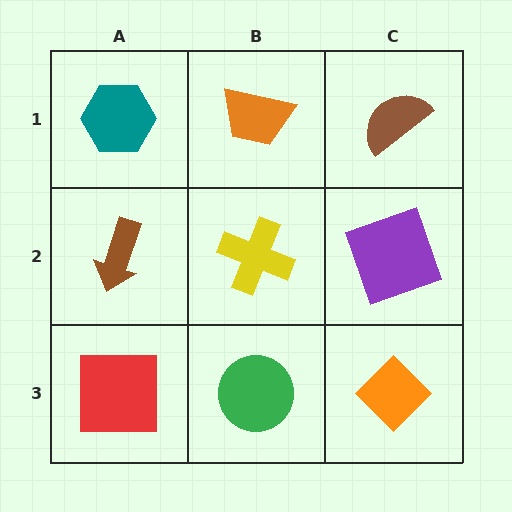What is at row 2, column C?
A purple square.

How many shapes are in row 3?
3 shapes.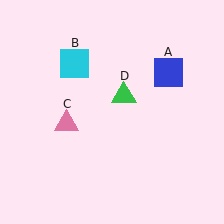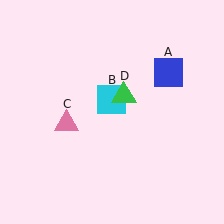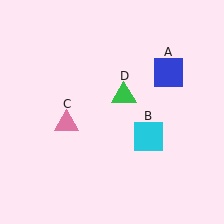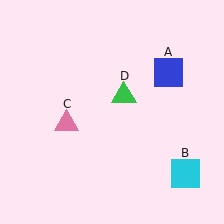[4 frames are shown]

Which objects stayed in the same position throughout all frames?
Blue square (object A) and pink triangle (object C) and green triangle (object D) remained stationary.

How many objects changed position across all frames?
1 object changed position: cyan square (object B).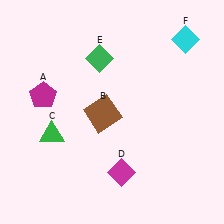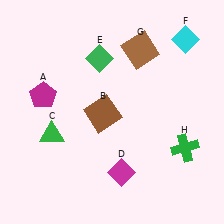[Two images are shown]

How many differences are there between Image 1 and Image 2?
There are 2 differences between the two images.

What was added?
A brown square (G), a green cross (H) were added in Image 2.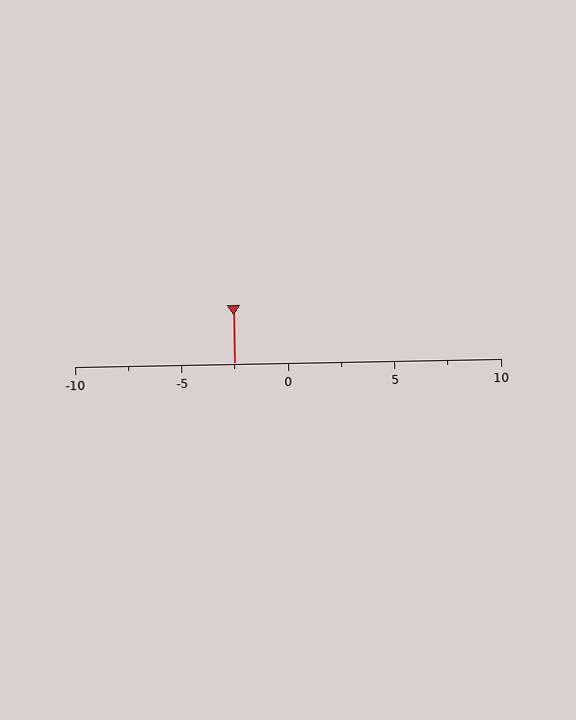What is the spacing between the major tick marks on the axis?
The major ticks are spaced 5 apart.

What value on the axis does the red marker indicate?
The marker indicates approximately -2.5.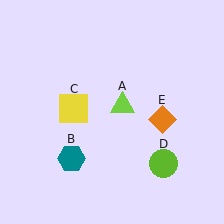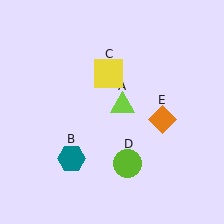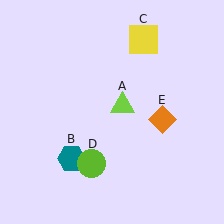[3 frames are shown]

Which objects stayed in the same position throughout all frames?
Lime triangle (object A) and teal hexagon (object B) and orange diamond (object E) remained stationary.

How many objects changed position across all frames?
2 objects changed position: yellow square (object C), lime circle (object D).